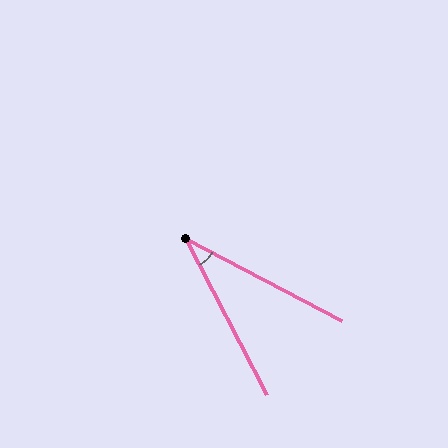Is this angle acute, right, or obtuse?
It is acute.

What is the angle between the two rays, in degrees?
Approximately 35 degrees.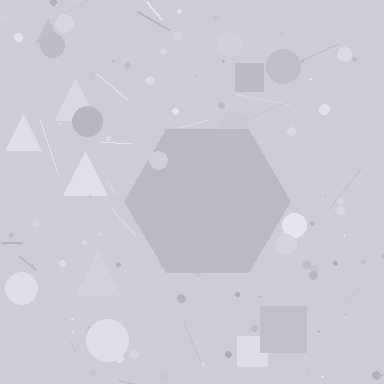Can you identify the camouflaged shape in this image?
The camouflaged shape is a hexagon.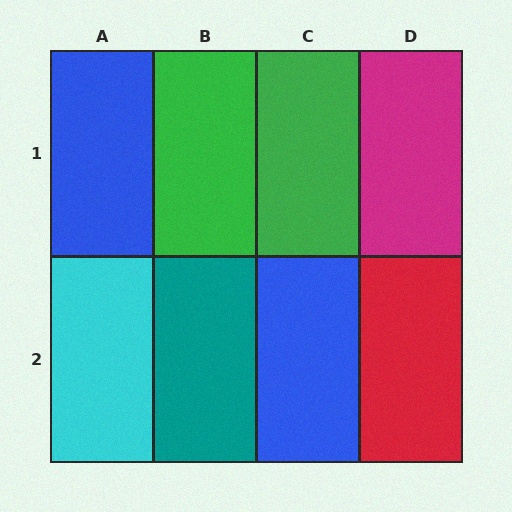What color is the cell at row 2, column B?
Teal.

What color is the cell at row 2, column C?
Blue.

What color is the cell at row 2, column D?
Red.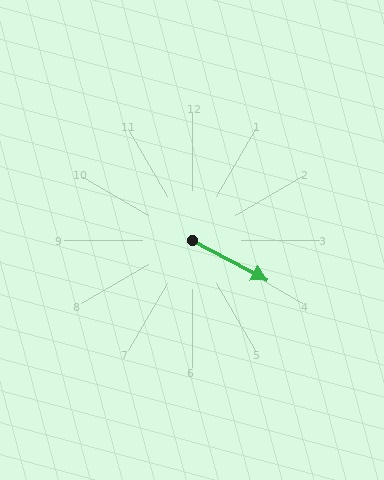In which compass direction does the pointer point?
Southeast.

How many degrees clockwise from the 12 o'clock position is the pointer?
Approximately 118 degrees.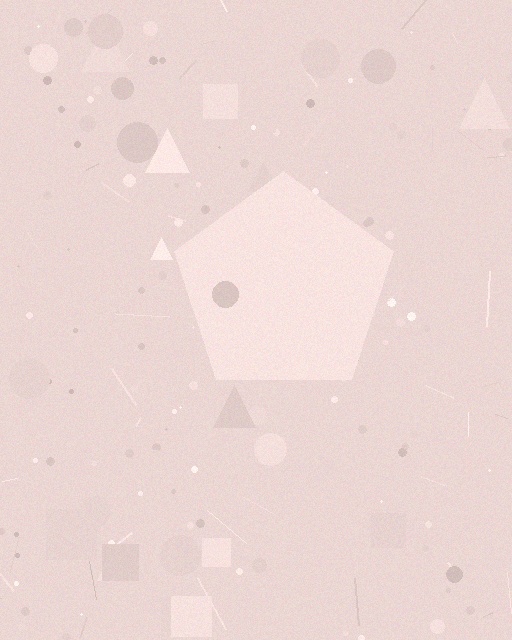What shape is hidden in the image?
A pentagon is hidden in the image.